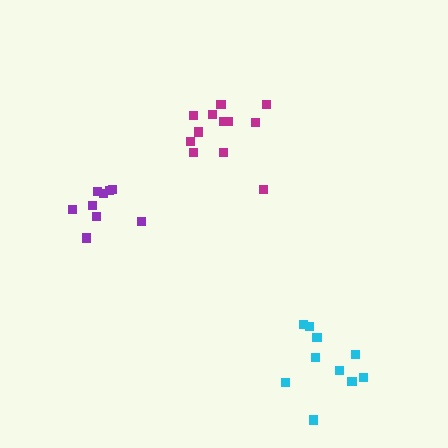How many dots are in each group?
Group 1: 12 dots, Group 2: 9 dots, Group 3: 10 dots (31 total).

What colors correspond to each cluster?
The clusters are colored: magenta, purple, cyan.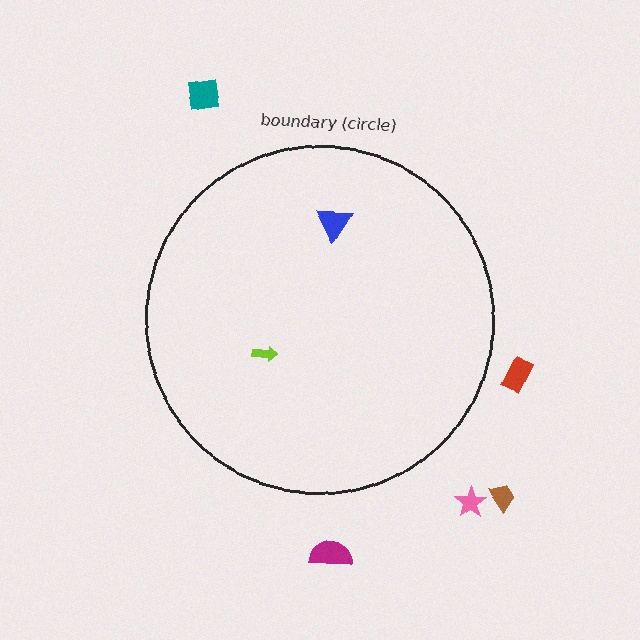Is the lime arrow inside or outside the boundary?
Inside.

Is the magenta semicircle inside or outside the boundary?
Outside.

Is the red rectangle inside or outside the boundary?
Outside.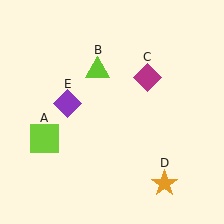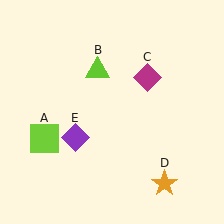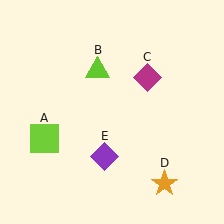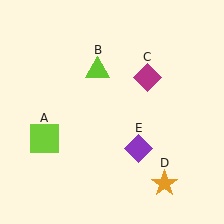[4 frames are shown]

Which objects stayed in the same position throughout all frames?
Lime square (object A) and lime triangle (object B) and magenta diamond (object C) and orange star (object D) remained stationary.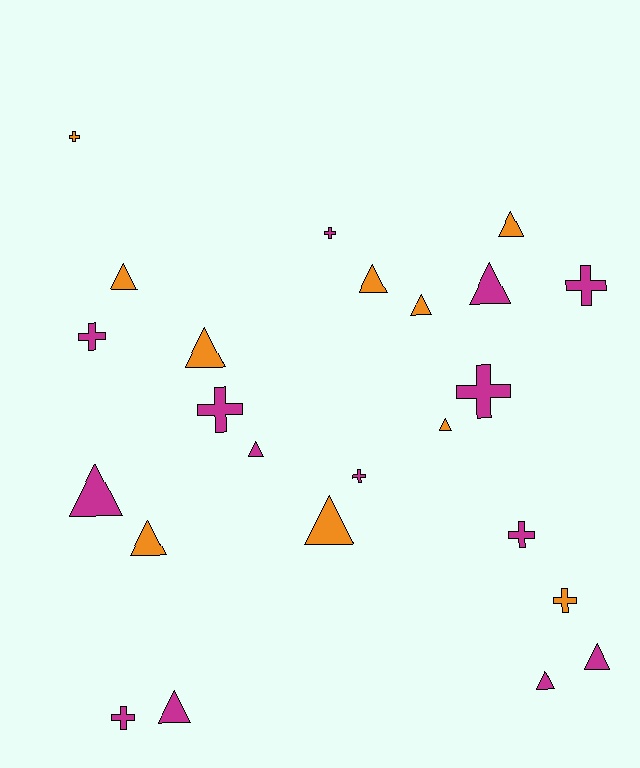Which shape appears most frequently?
Triangle, with 14 objects.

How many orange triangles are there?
There are 8 orange triangles.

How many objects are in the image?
There are 24 objects.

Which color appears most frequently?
Magenta, with 14 objects.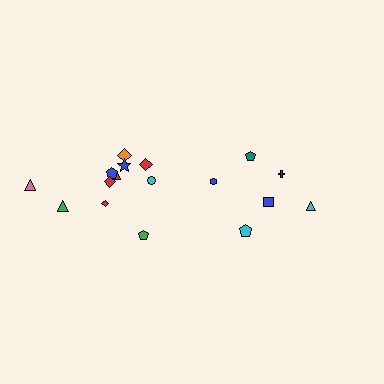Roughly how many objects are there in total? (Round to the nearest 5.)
Roughly 15 objects in total.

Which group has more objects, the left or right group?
The left group.